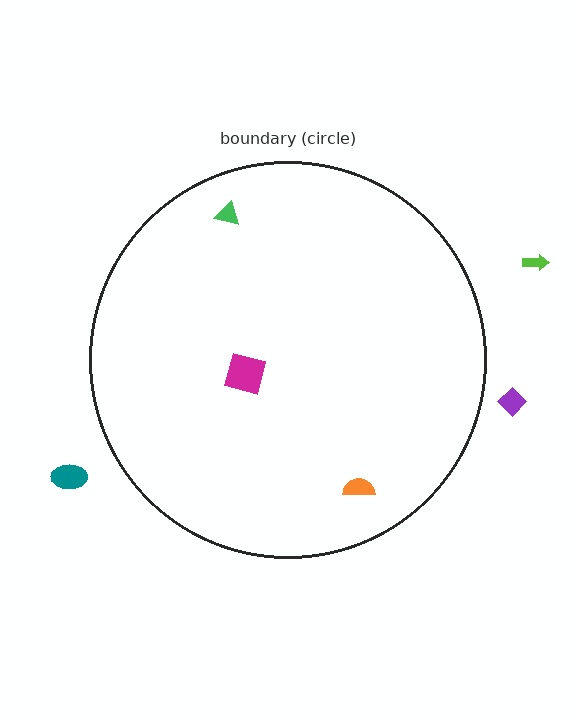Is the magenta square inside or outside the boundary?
Inside.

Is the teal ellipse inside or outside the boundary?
Outside.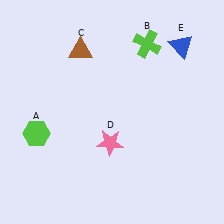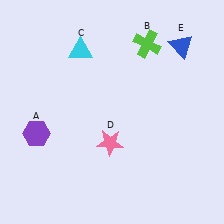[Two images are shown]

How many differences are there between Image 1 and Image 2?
There are 2 differences between the two images.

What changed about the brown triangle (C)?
In Image 1, C is brown. In Image 2, it changed to cyan.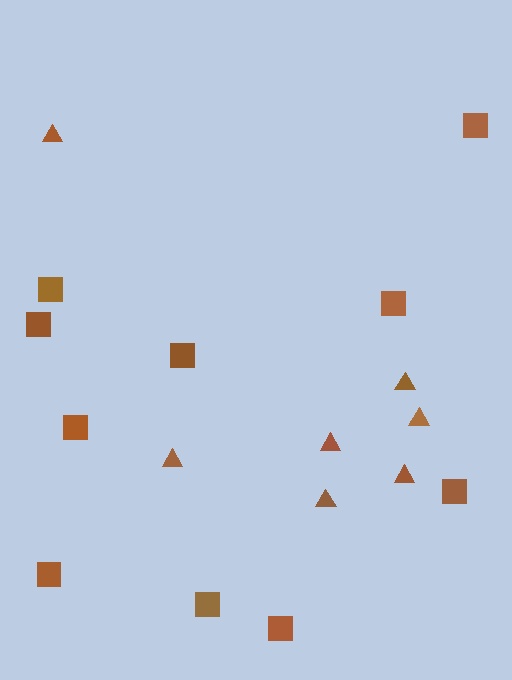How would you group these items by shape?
There are 2 groups: one group of squares (10) and one group of triangles (7).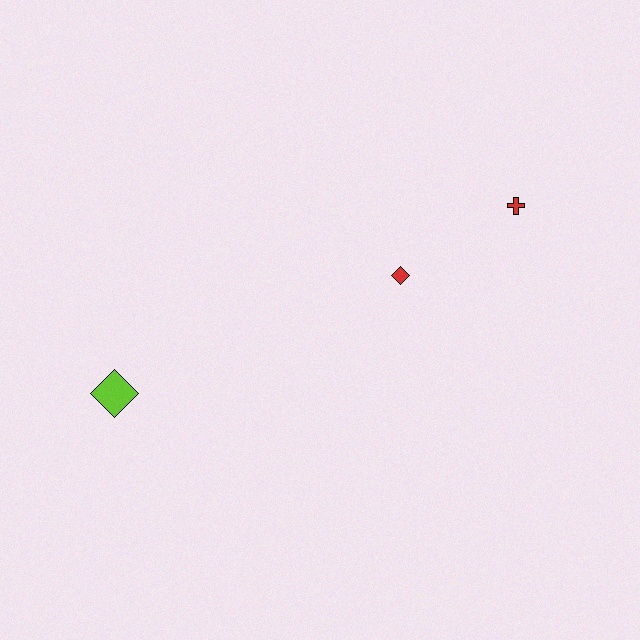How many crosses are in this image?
There is 1 cross.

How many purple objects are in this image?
There are no purple objects.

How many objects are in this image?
There are 3 objects.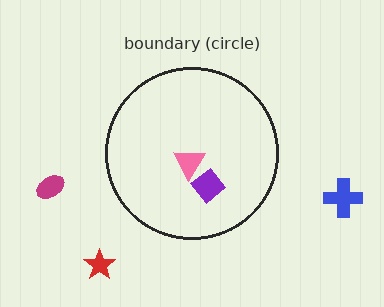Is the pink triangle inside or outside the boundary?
Inside.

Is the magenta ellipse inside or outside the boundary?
Outside.